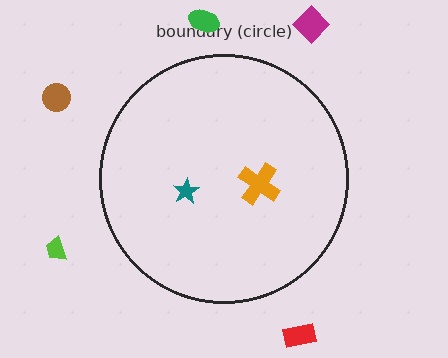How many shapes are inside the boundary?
2 inside, 5 outside.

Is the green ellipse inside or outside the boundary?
Outside.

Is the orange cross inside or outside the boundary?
Inside.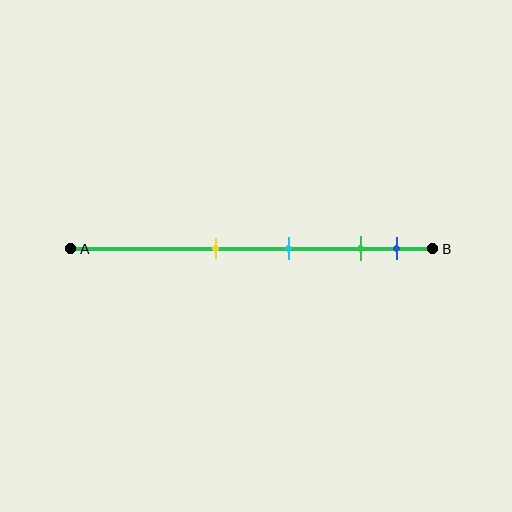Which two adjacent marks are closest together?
The green and blue marks are the closest adjacent pair.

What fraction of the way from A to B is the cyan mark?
The cyan mark is approximately 60% (0.6) of the way from A to B.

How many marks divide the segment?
There are 4 marks dividing the segment.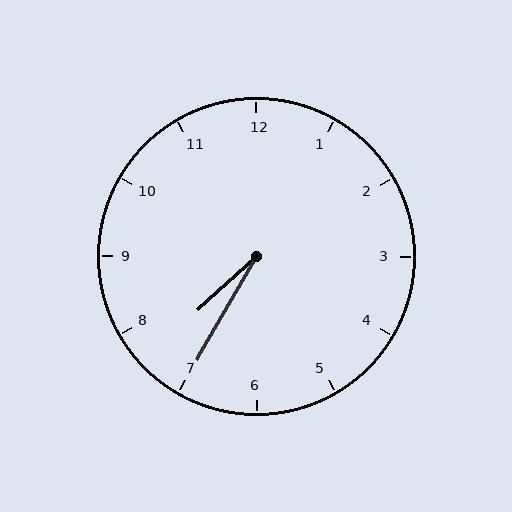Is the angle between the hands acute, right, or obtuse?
It is acute.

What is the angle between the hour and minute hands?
Approximately 18 degrees.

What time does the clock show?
7:35.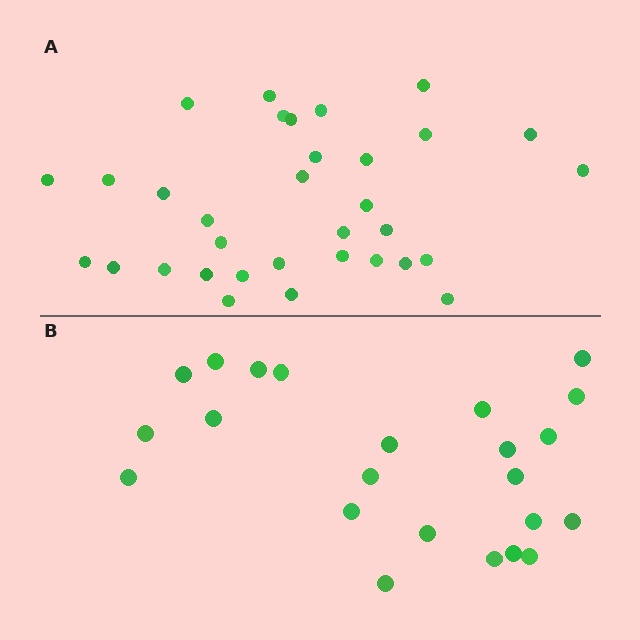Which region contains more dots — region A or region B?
Region A (the top region) has more dots.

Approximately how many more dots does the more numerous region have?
Region A has roughly 10 or so more dots than region B.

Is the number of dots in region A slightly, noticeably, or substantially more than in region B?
Region A has noticeably more, but not dramatically so. The ratio is roughly 1.4 to 1.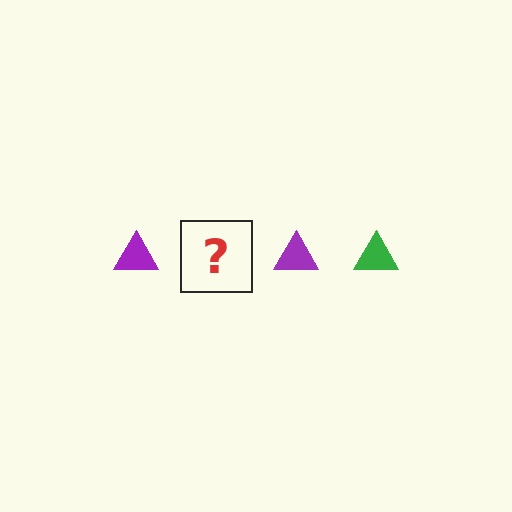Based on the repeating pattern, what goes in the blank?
The blank should be a green triangle.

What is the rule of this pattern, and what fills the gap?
The rule is that the pattern cycles through purple, green triangles. The gap should be filled with a green triangle.